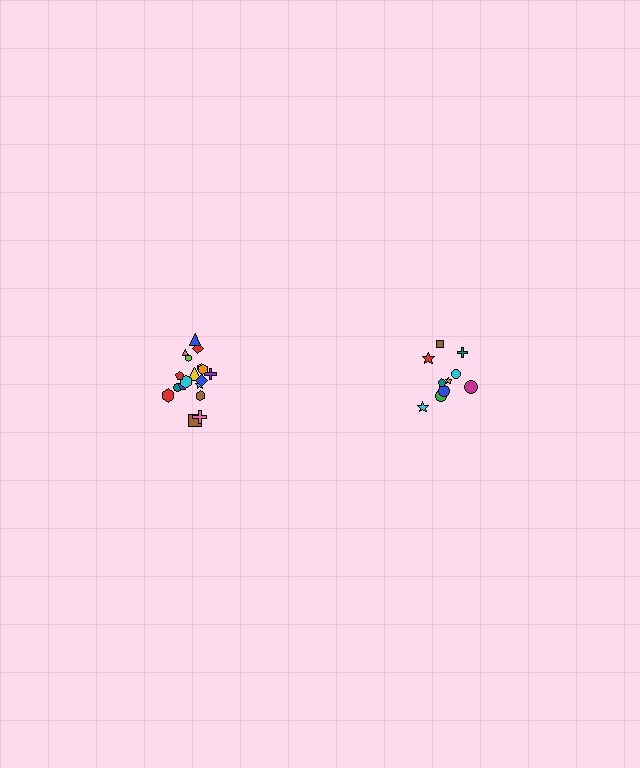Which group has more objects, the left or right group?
The left group.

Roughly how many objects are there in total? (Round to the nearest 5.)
Roughly 30 objects in total.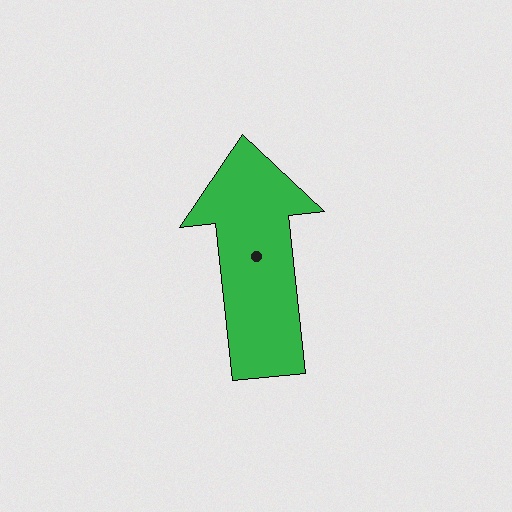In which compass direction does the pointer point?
North.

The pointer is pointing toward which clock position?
Roughly 12 o'clock.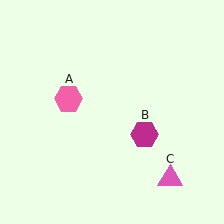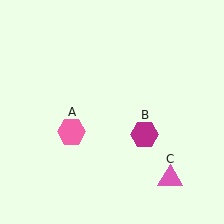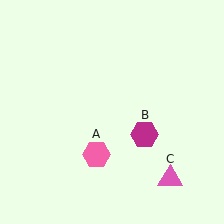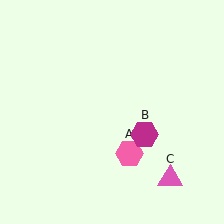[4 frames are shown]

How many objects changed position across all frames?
1 object changed position: pink hexagon (object A).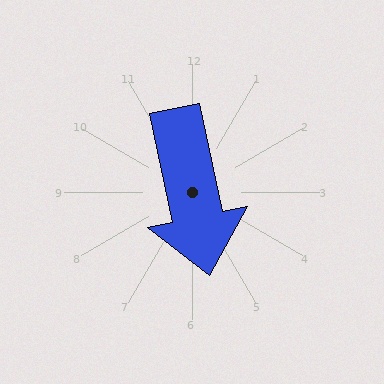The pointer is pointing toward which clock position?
Roughly 6 o'clock.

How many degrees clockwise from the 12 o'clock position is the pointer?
Approximately 168 degrees.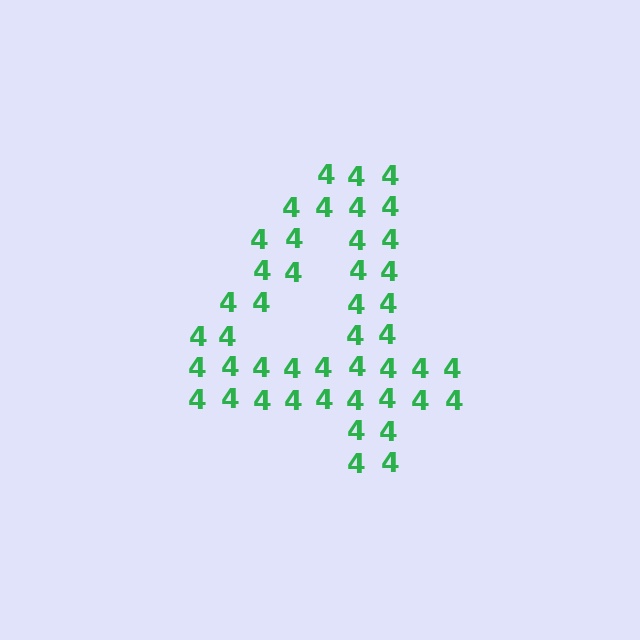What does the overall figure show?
The overall figure shows the digit 4.